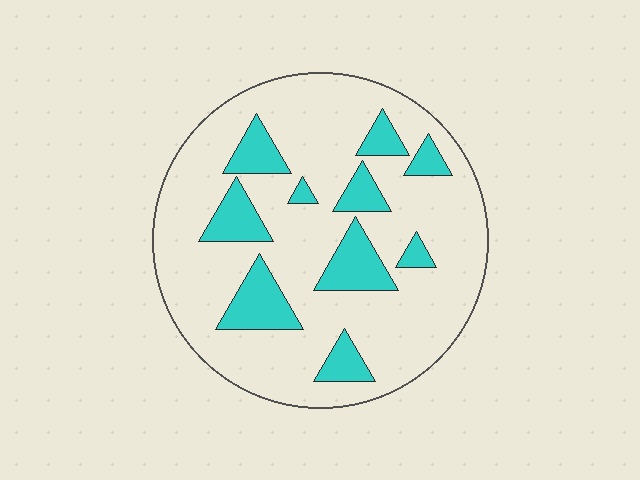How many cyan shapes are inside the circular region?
10.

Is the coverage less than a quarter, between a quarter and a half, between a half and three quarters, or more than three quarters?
Less than a quarter.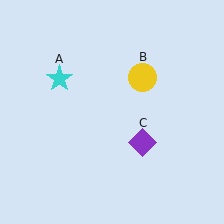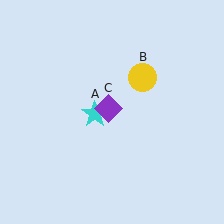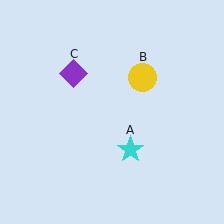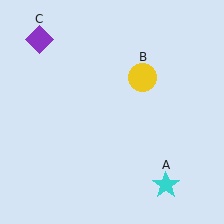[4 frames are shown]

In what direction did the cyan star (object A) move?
The cyan star (object A) moved down and to the right.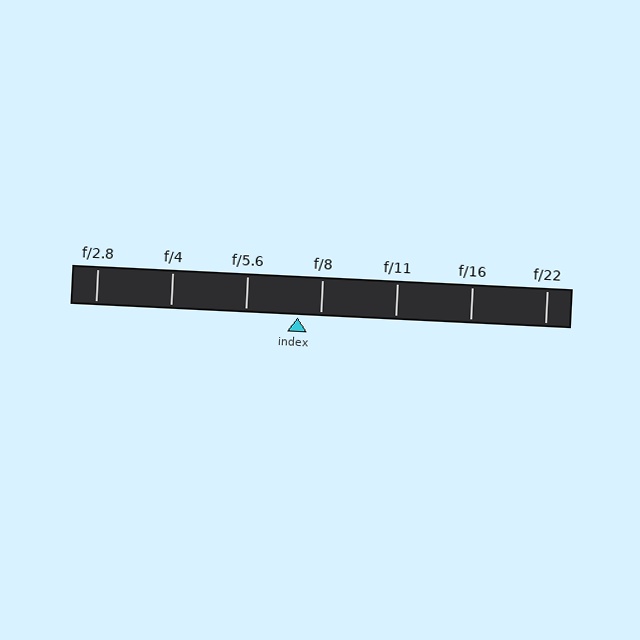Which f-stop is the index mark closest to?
The index mark is closest to f/8.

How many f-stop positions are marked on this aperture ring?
There are 7 f-stop positions marked.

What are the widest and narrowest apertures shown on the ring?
The widest aperture shown is f/2.8 and the narrowest is f/22.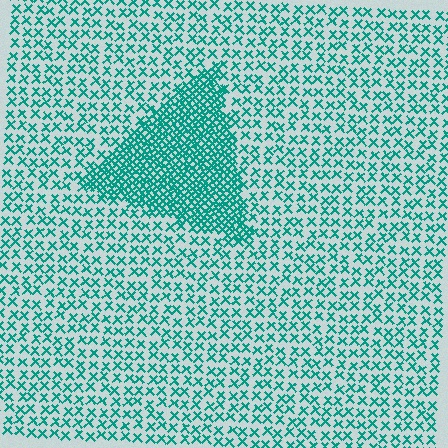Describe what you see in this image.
The image contains small teal elements arranged at two different densities. A triangle-shaped region is visible where the elements are more densely packed than the surrounding area.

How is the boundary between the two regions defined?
The boundary is defined by a change in element density (approximately 2.8x ratio). All elements are the same color, size, and shape.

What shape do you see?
I see a triangle.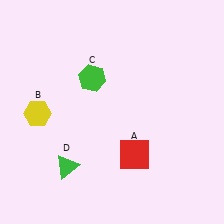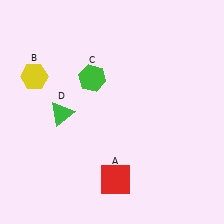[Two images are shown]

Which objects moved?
The objects that moved are: the red square (A), the yellow hexagon (B), the green triangle (D).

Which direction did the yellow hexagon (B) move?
The yellow hexagon (B) moved up.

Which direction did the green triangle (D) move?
The green triangle (D) moved up.